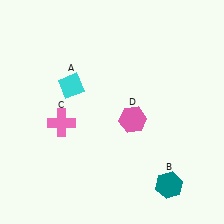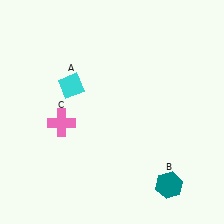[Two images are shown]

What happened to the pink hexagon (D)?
The pink hexagon (D) was removed in Image 2. It was in the bottom-right area of Image 1.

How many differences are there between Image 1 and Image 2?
There is 1 difference between the two images.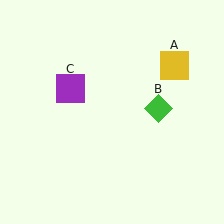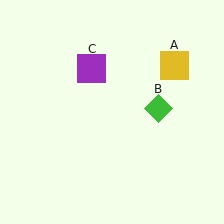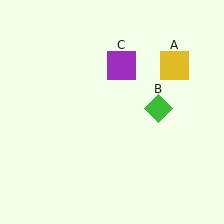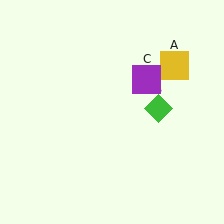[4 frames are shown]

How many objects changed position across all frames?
1 object changed position: purple square (object C).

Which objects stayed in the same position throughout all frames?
Yellow square (object A) and green diamond (object B) remained stationary.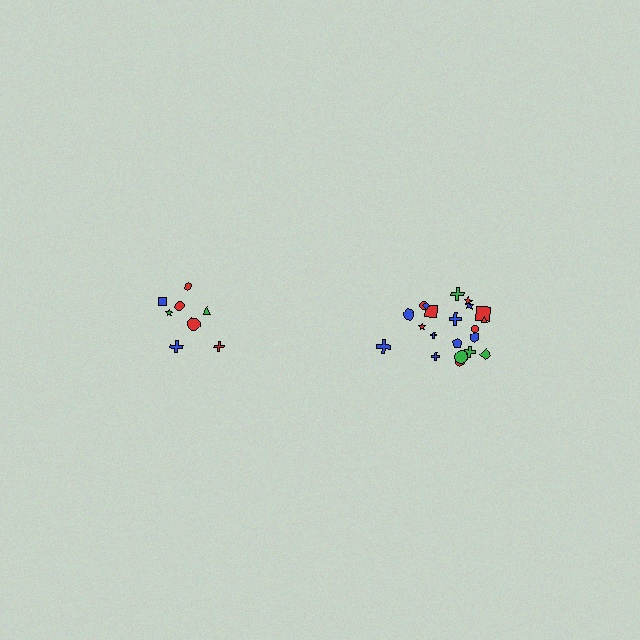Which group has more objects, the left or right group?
The right group.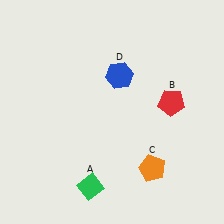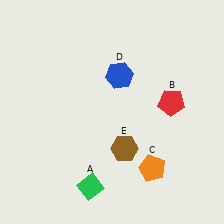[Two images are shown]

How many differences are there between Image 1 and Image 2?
There is 1 difference between the two images.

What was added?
A brown hexagon (E) was added in Image 2.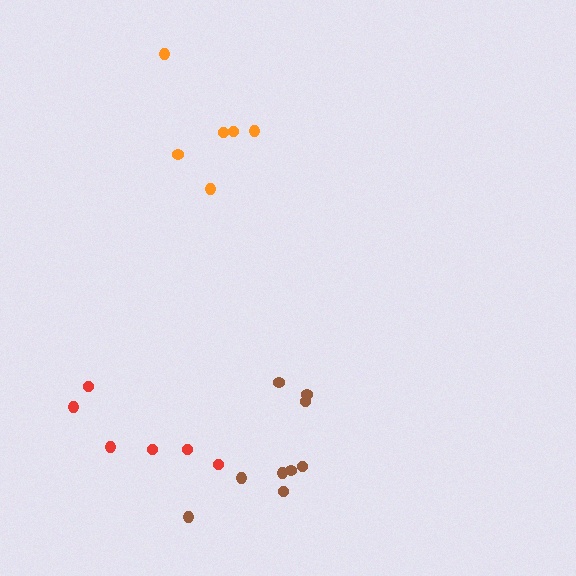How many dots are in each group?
Group 1: 6 dots, Group 2: 9 dots, Group 3: 6 dots (21 total).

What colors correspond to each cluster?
The clusters are colored: orange, brown, red.